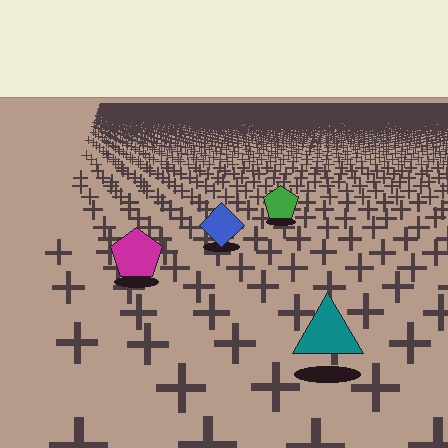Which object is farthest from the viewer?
The green pentagon is farthest from the viewer. It appears smaller and the ground texture around it is denser.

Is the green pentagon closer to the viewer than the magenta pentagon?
No. The magenta pentagon is closer — you can tell from the texture gradient: the ground texture is coarser near it.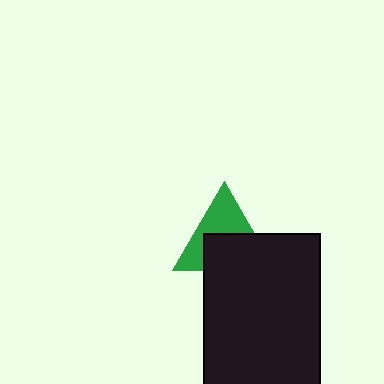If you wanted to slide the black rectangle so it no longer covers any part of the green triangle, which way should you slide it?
Slide it down — that is the most direct way to separate the two shapes.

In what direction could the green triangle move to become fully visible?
The green triangle could move up. That would shift it out from behind the black rectangle entirely.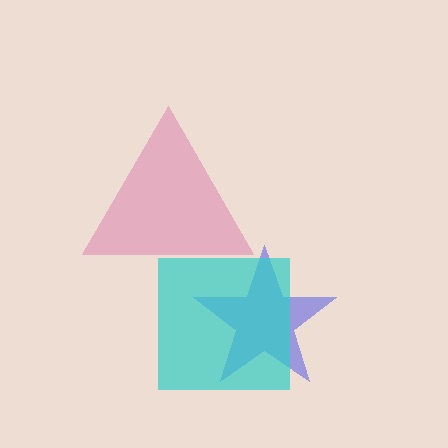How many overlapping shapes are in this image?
There are 3 overlapping shapes in the image.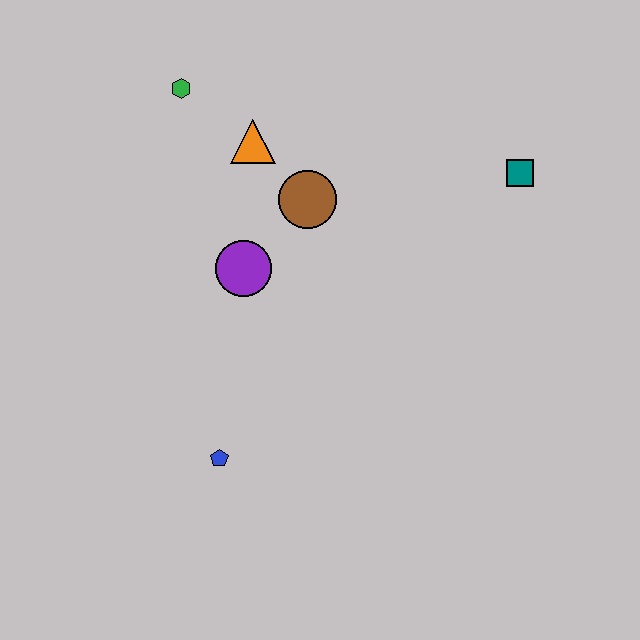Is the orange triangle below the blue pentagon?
No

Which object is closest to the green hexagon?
The orange triangle is closest to the green hexagon.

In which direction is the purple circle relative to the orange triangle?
The purple circle is below the orange triangle.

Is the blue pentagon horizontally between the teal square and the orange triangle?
No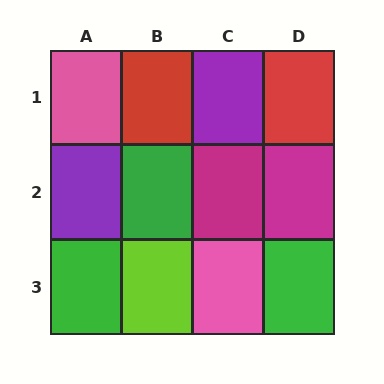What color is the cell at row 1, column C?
Purple.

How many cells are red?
2 cells are red.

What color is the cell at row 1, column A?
Pink.